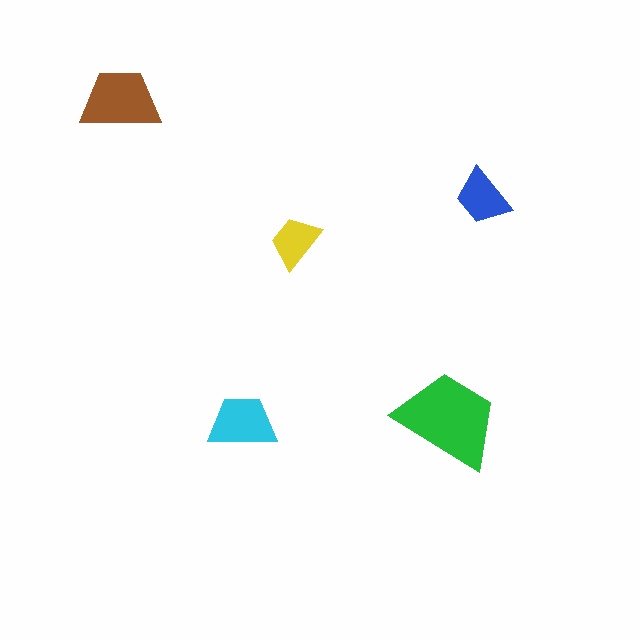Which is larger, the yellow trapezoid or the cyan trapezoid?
The cyan one.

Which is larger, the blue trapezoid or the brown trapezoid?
The brown one.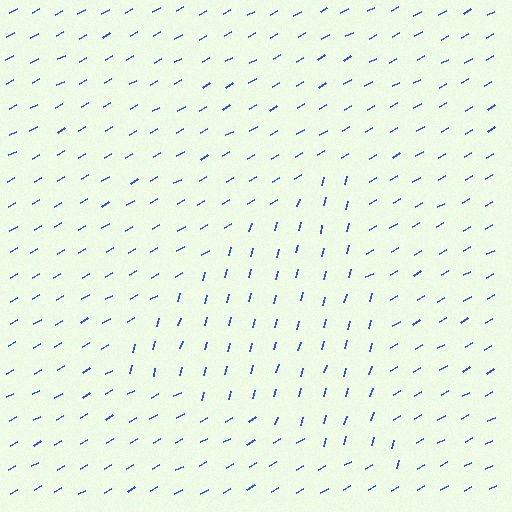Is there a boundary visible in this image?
Yes, there is a texture boundary formed by a change in line orientation.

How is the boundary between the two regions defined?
The boundary is defined purely by a change in line orientation (approximately 45 degrees difference). All lines are the same color and thickness.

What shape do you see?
I see a triangle.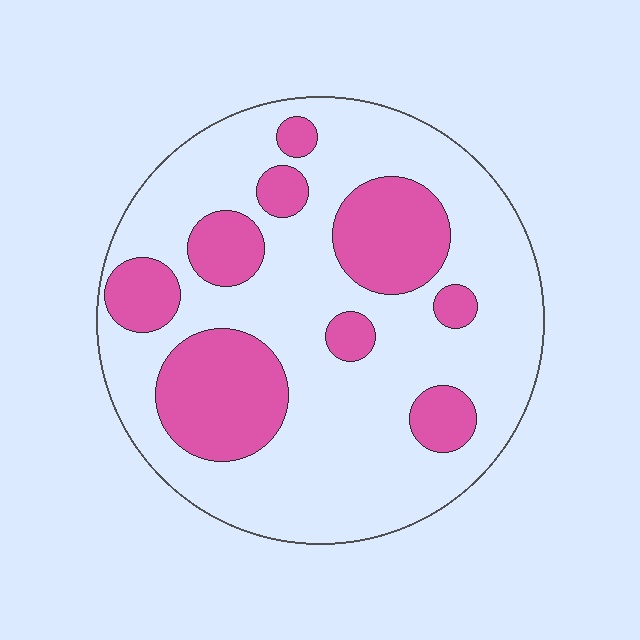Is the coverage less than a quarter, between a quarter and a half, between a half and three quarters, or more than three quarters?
Between a quarter and a half.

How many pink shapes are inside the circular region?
9.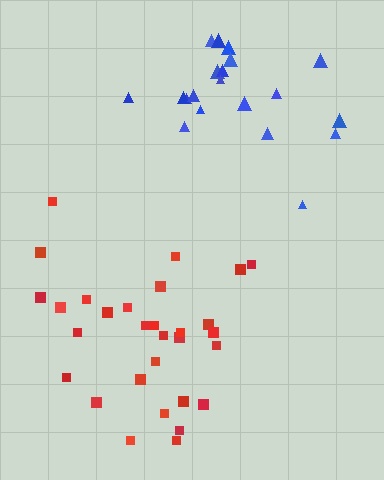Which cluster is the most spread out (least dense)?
Red.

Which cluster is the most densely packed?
Blue.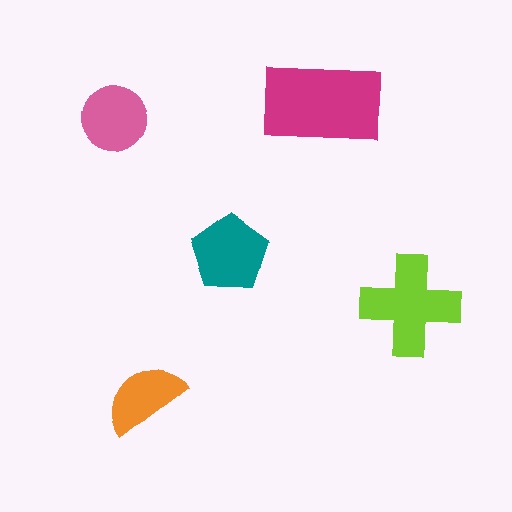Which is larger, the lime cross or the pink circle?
The lime cross.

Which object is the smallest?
The orange semicircle.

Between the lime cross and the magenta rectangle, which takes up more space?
The magenta rectangle.